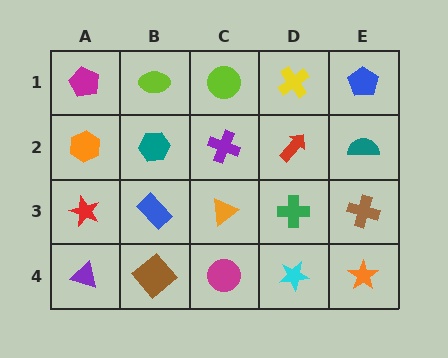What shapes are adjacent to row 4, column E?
A brown cross (row 3, column E), a cyan star (row 4, column D).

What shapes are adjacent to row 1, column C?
A purple cross (row 2, column C), a lime ellipse (row 1, column B), a yellow cross (row 1, column D).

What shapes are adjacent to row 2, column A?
A magenta pentagon (row 1, column A), a red star (row 3, column A), a teal hexagon (row 2, column B).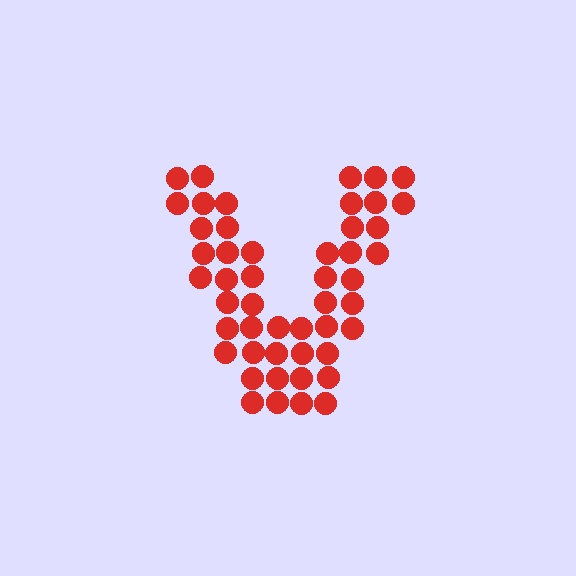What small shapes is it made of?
It is made of small circles.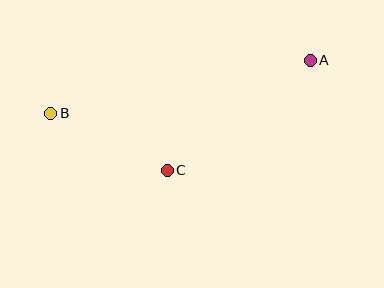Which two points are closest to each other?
Points B and C are closest to each other.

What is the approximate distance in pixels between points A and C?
The distance between A and C is approximately 180 pixels.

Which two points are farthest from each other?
Points A and B are farthest from each other.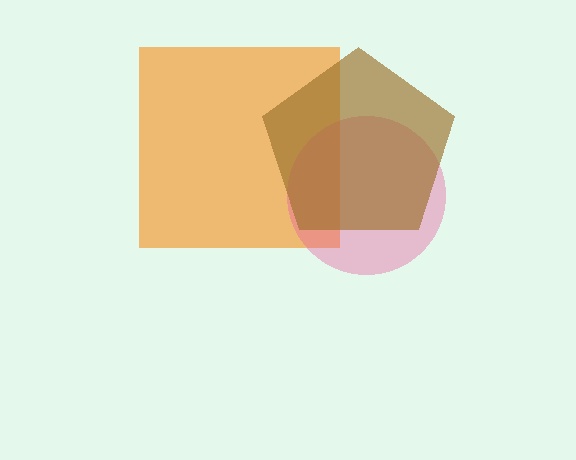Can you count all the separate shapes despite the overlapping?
Yes, there are 3 separate shapes.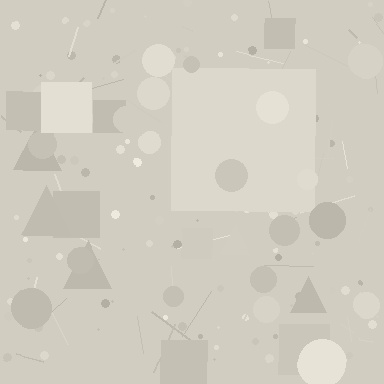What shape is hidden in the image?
A square is hidden in the image.